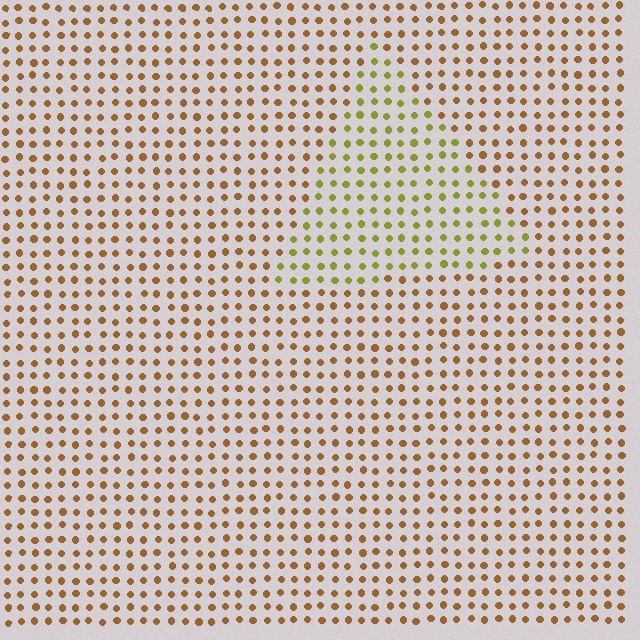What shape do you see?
I see a triangle.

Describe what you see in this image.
The image is filled with small brown elements in a uniform arrangement. A triangle-shaped region is visible where the elements are tinted to a slightly different hue, forming a subtle color boundary.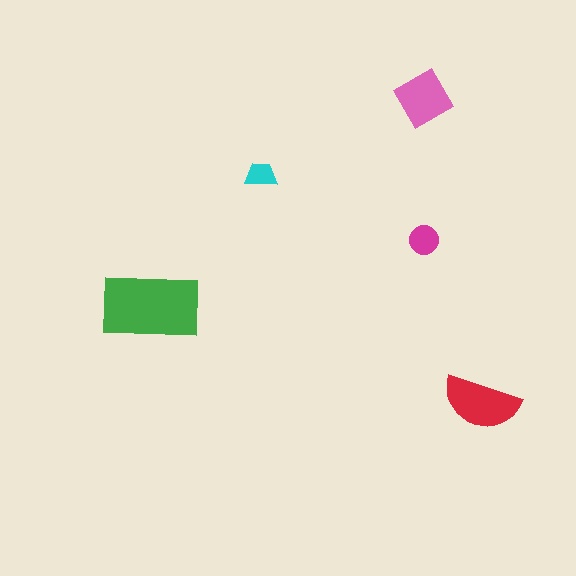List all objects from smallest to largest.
The cyan trapezoid, the magenta circle, the pink square, the red semicircle, the green rectangle.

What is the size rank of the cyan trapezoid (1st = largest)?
5th.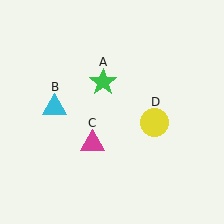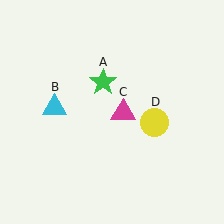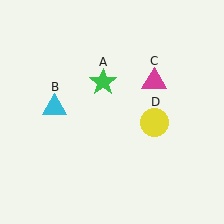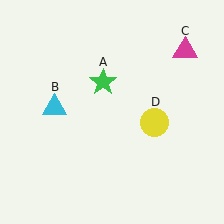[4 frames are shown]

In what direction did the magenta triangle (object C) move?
The magenta triangle (object C) moved up and to the right.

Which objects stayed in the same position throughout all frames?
Green star (object A) and cyan triangle (object B) and yellow circle (object D) remained stationary.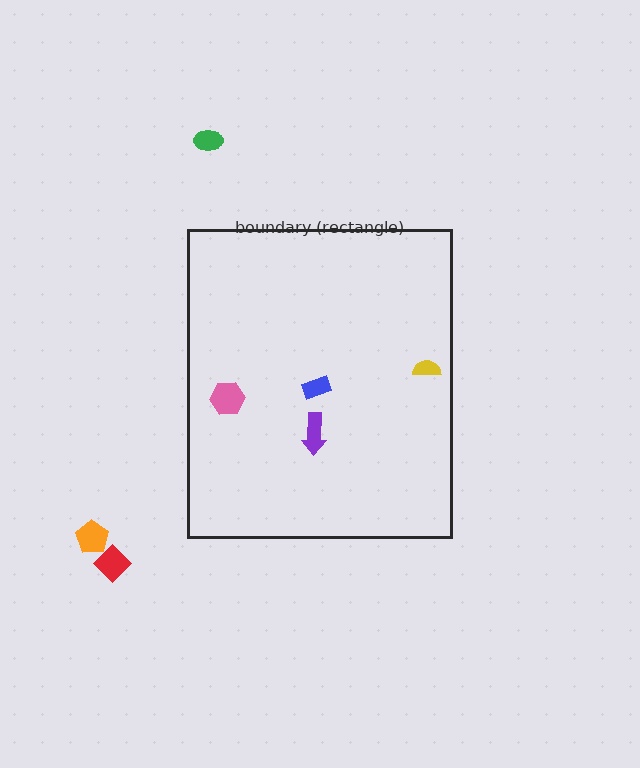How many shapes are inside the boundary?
4 inside, 3 outside.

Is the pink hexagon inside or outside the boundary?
Inside.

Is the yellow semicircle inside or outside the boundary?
Inside.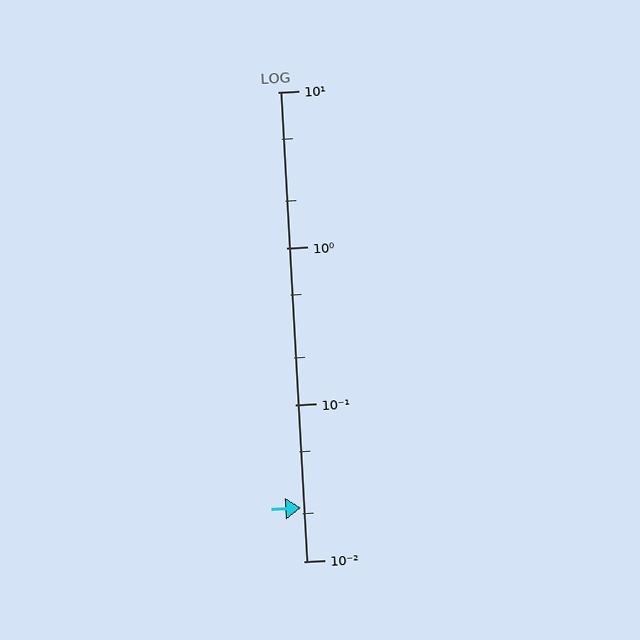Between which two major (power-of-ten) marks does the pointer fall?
The pointer is between 0.01 and 0.1.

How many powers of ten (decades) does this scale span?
The scale spans 3 decades, from 0.01 to 10.